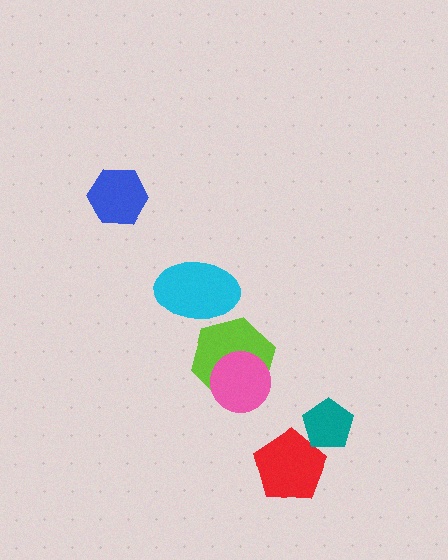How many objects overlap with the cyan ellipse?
1 object overlaps with the cyan ellipse.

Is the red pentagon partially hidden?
Yes, it is partially covered by another shape.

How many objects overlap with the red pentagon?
1 object overlaps with the red pentagon.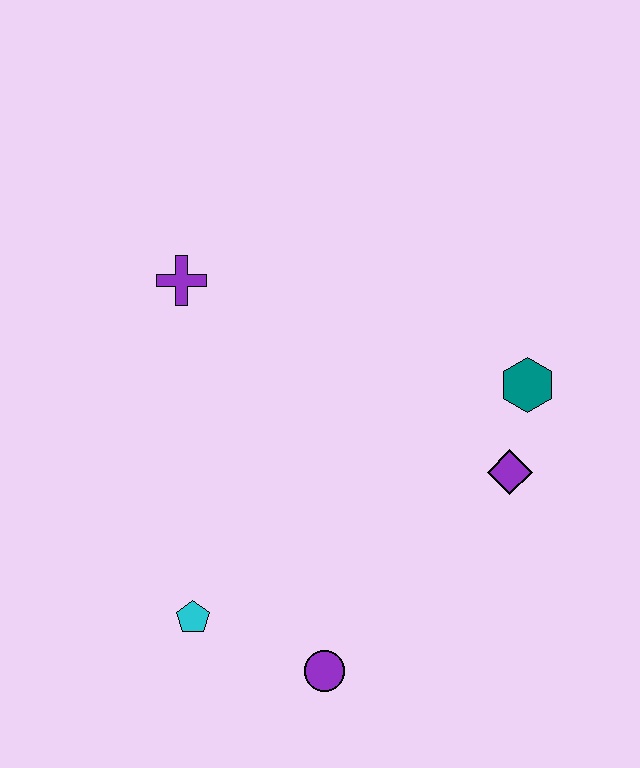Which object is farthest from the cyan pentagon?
The teal hexagon is farthest from the cyan pentagon.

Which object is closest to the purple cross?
The cyan pentagon is closest to the purple cross.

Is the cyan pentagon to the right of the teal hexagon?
No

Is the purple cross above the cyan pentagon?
Yes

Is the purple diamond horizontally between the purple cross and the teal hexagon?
Yes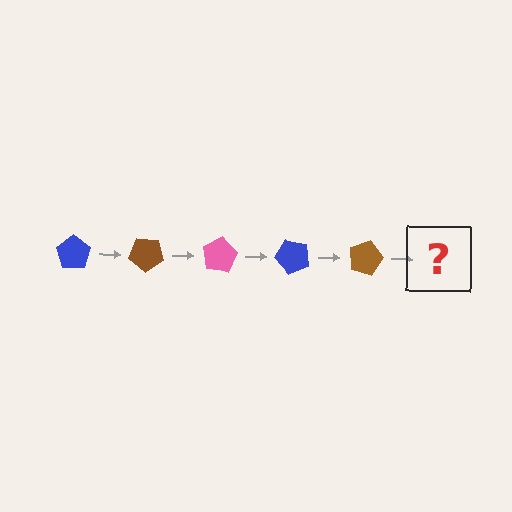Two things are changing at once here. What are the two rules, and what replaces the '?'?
The two rules are that it rotates 40 degrees each step and the color cycles through blue, brown, and pink. The '?' should be a pink pentagon, rotated 200 degrees from the start.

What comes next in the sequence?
The next element should be a pink pentagon, rotated 200 degrees from the start.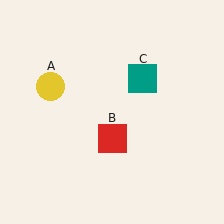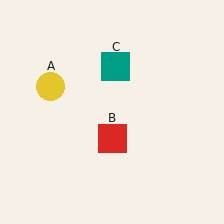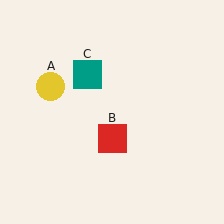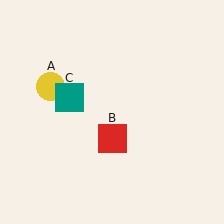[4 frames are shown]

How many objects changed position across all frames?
1 object changed position: teal square (object C).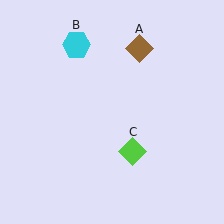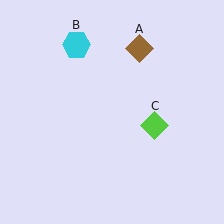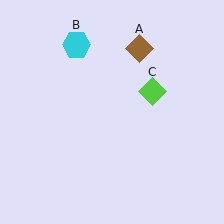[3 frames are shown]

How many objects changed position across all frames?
1 object changed position: lime diamond (object C).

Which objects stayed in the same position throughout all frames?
Brown diamond (object A) and cyan hexagon (object B) remained stationary.